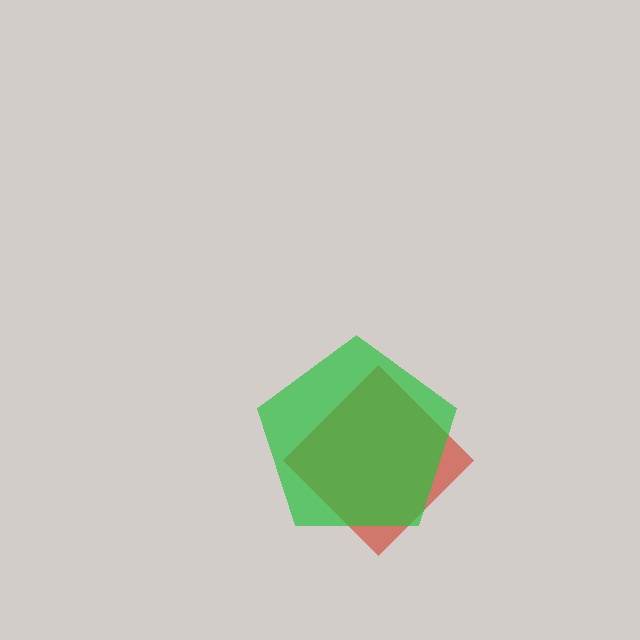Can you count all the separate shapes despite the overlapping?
Yes, there are 2 separate shapes.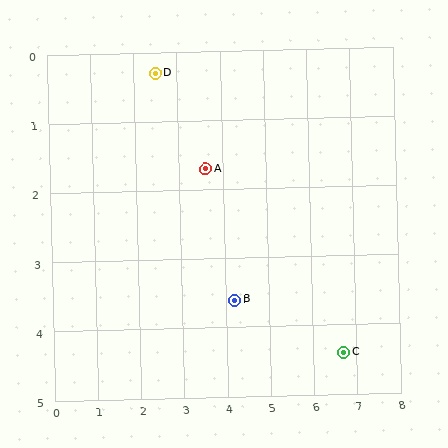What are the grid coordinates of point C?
Point C is at approximately (6.7, 4.4).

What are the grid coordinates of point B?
Point B is at approximately (4.2, 3.6).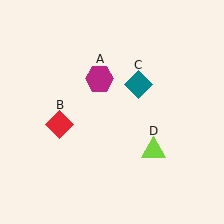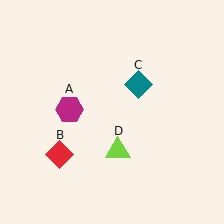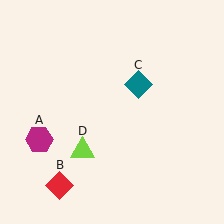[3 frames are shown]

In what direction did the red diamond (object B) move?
The red diamond (object B) moved down.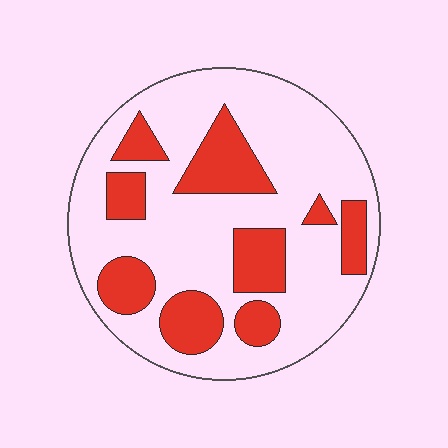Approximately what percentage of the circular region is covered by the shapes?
Approximately 30%.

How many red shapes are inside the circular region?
9.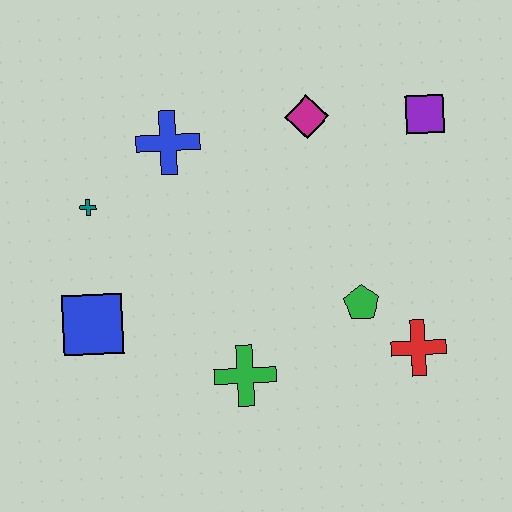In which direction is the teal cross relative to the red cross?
The teal cross is to the left of the red cross.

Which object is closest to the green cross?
The green pentagon is closest to the green cross.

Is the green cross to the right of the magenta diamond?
No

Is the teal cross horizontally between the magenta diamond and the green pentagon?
No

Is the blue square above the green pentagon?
No